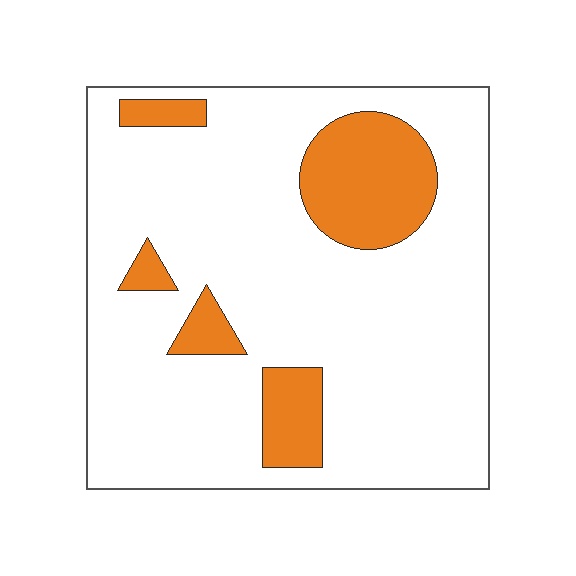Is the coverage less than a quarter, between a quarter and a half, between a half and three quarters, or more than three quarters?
Less than a quarter.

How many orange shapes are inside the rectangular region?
5.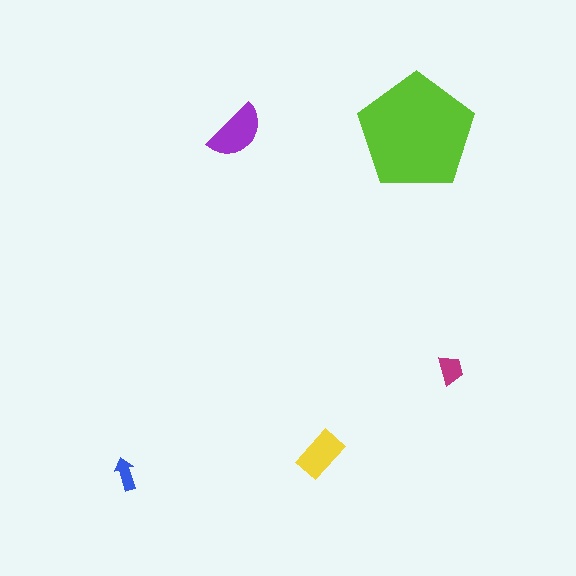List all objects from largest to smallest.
The lime pentagon, the purple semicircle, the yellow rectangle, the magenta trapezoid, the blue arrow.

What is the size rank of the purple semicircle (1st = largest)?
2nd.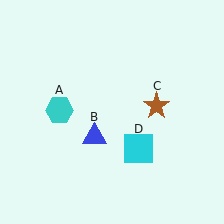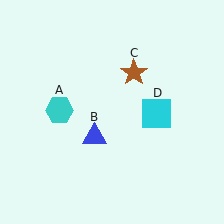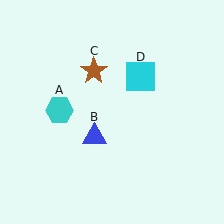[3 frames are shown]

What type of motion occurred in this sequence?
The brown star (object C), cyan square (object D) rotated counterclockwise around the center of the scene.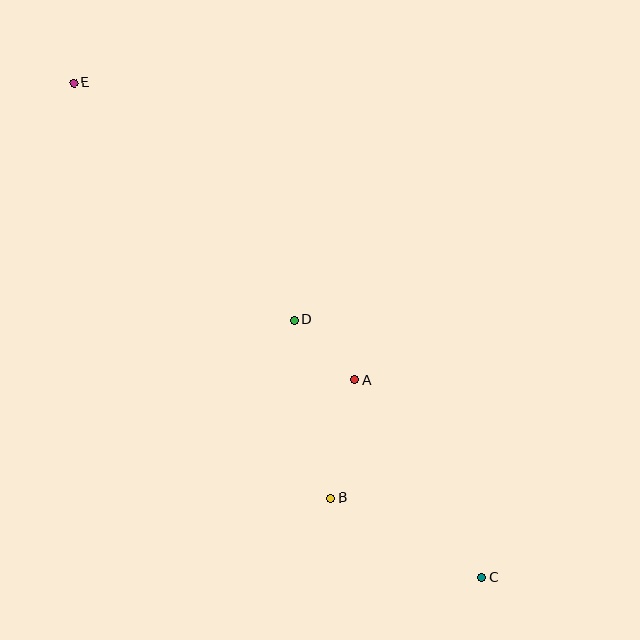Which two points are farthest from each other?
Points C and E are farthest from each other.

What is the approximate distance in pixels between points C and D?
The distance between C and D is approximately 319 pixels.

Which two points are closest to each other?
Points A and D are closest to each other.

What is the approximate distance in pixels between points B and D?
The distance between B and D is approximately 182 pixels.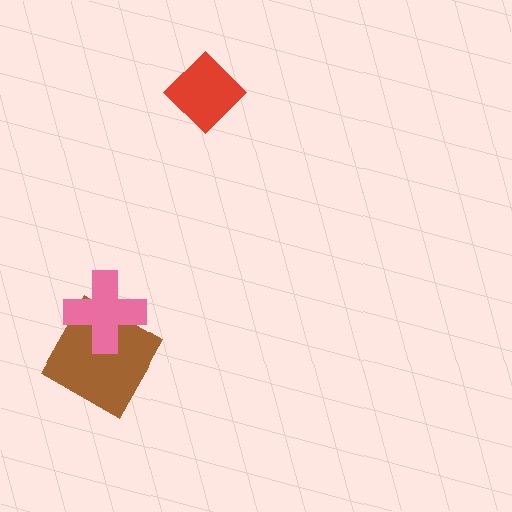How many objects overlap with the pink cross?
1 object overlaps with the pink cross.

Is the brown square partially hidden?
Yes, it is partially covered by another shape.